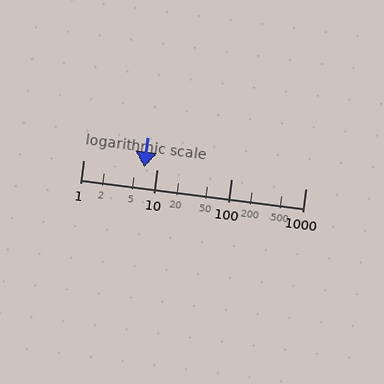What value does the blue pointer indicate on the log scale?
The pointer indicates approximately 6.6.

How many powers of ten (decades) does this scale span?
The scale spans 3 decades, from 1 to 1000.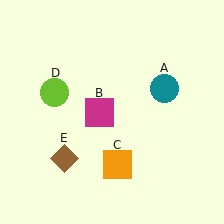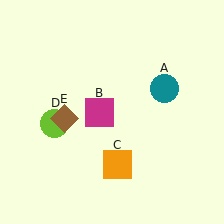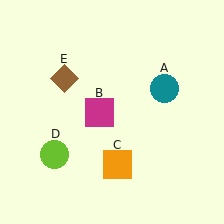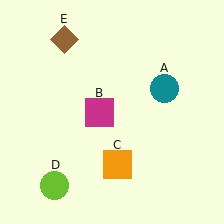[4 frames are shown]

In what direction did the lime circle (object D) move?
The lime circle (object D) moved down.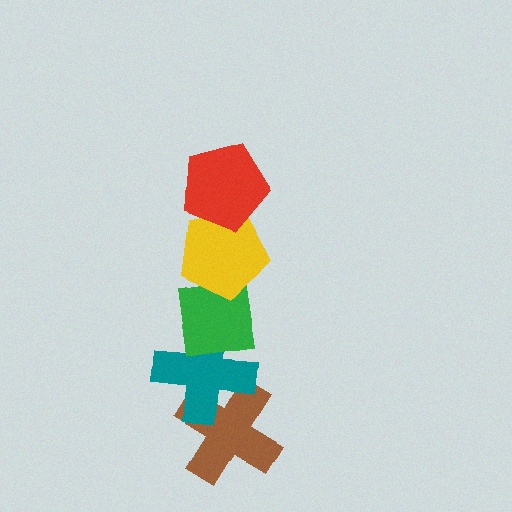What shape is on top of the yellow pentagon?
The red pentagon is on top of the yellow pentagon.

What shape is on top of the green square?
The yellow pentagon is on top of the green square.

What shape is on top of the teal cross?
The green square is on top of the teal cross.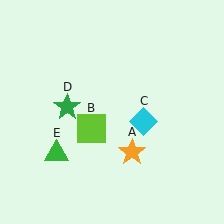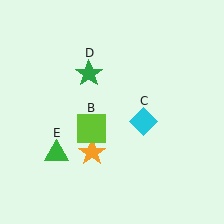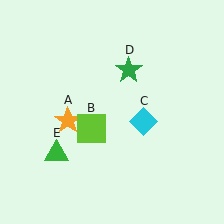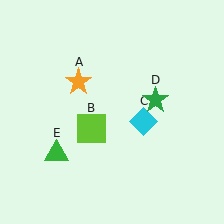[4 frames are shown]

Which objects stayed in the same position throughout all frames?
Lime square (object B) and cyan diamond (object C) and green triangle (object E) remained stationary.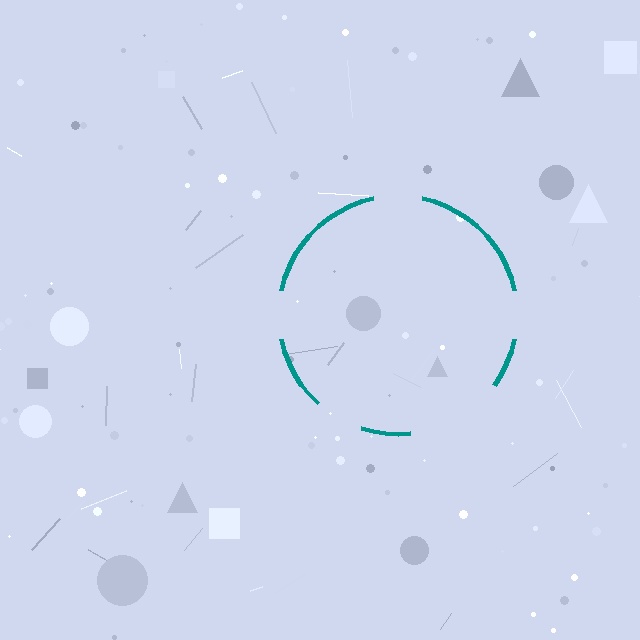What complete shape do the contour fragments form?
The contour fragments form a circle.